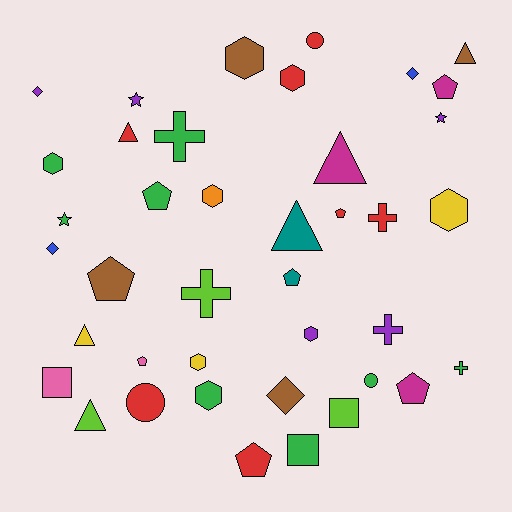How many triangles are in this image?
There are 6 triangles.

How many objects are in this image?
There are 40 objects.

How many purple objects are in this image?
There are 5 purple objects.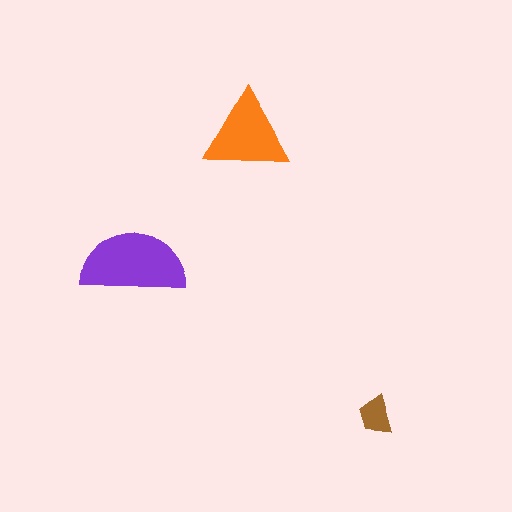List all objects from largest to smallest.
The purple semicircle, the orange triangle, the brown trapezoid.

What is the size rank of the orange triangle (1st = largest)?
2nd.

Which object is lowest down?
The brown trapezoid is bottommost.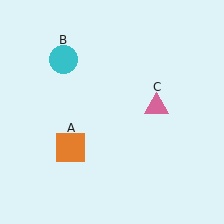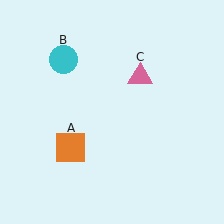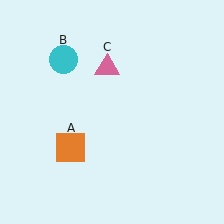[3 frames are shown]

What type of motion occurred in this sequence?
The pink triangle (object C) rotated counterclockwise around the center of the scene.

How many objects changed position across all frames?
1 object changed position: pink triangle (object C).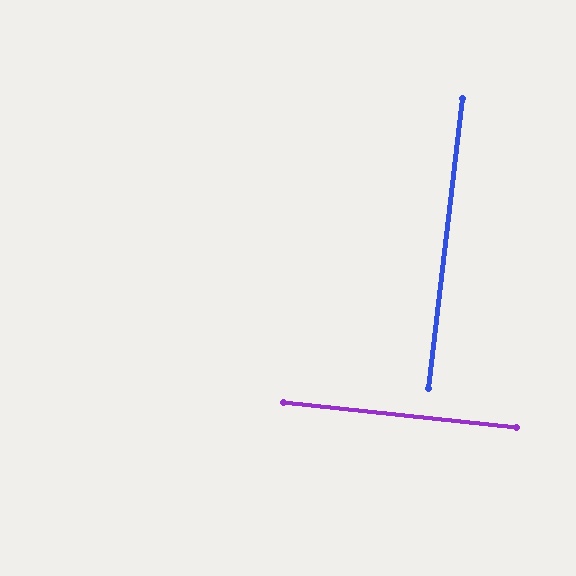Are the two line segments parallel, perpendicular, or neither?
Perpendicular — they meet at approximately 89°.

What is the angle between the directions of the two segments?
Approximately 89 degrees.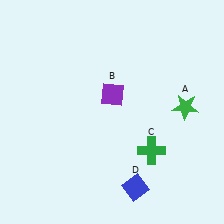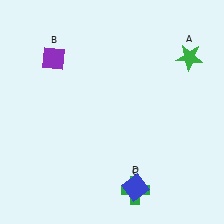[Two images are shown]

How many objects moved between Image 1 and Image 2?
3 objects moved between the two images.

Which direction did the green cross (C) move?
The green cross (C) moved down.